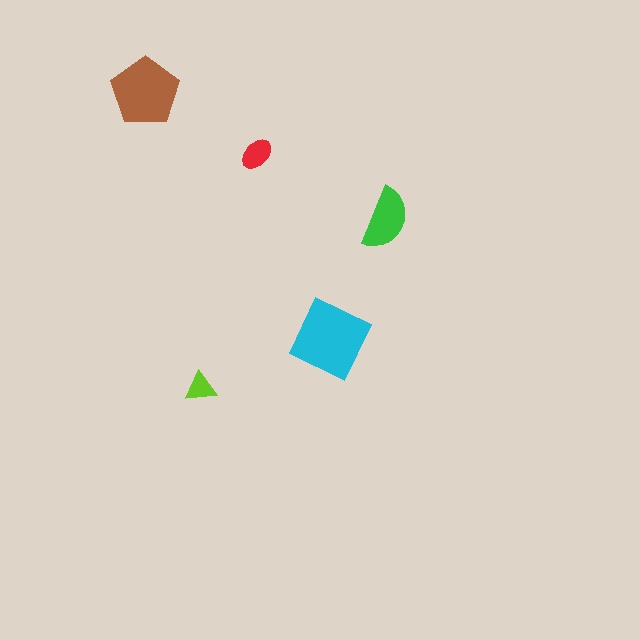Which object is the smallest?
The lime triangle.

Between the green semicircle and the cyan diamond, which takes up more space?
The cyan diamond.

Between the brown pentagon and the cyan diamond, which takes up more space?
The cyan diamond.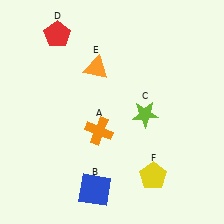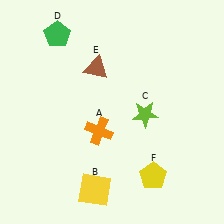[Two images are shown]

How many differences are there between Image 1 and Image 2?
There are 3 differences between the two images.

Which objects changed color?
B changed from blue to yellow. D changed from red to green. E changed from orange to brown.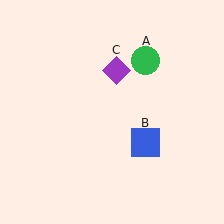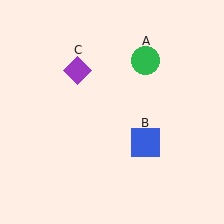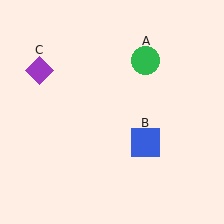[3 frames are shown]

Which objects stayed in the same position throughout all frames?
Green circle (object A) and blue square (object B) remained stationary.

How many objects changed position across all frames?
1 object changed position: purple diamond (object C).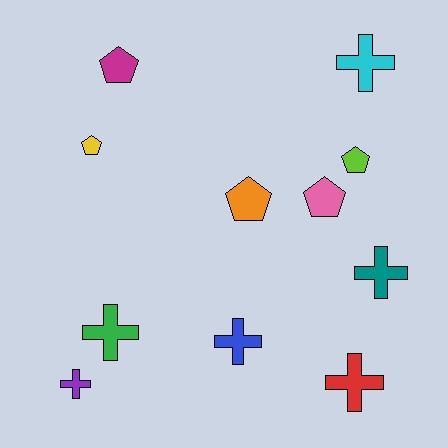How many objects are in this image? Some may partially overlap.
There are 11 objects.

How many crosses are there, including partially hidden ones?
There are 6 crosses.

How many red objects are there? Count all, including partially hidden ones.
There is 1 red object.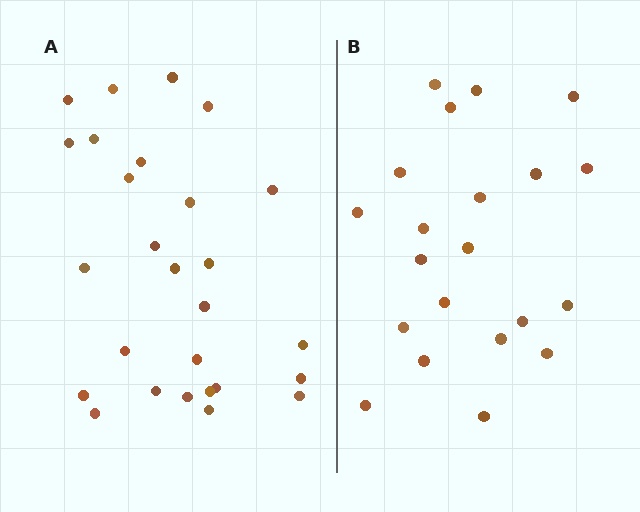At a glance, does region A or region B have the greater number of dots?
Region A (the left region) has more dots.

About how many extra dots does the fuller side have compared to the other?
Region A has about 6 more dots than region B.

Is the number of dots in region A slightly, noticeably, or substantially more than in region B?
Region A has noticeably more, but not dramatically so. The ratio is roughly 1.3 to 1.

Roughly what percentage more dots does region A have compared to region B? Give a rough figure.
About 30% more.